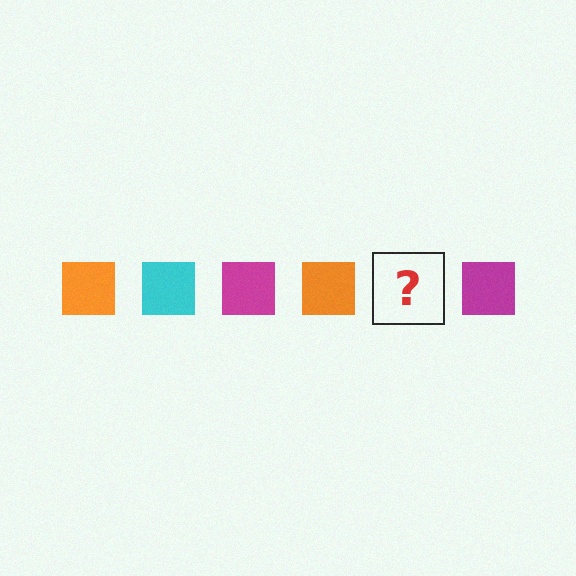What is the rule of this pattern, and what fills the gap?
The rule is that the pattern cycles through orange, cyan, magenta squares. The gap should be filled with a cyan square.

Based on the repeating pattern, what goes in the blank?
The blank should be a cyan square.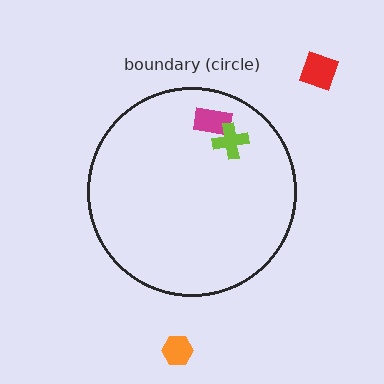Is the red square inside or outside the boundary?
Outside.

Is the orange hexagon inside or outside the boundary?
Outside.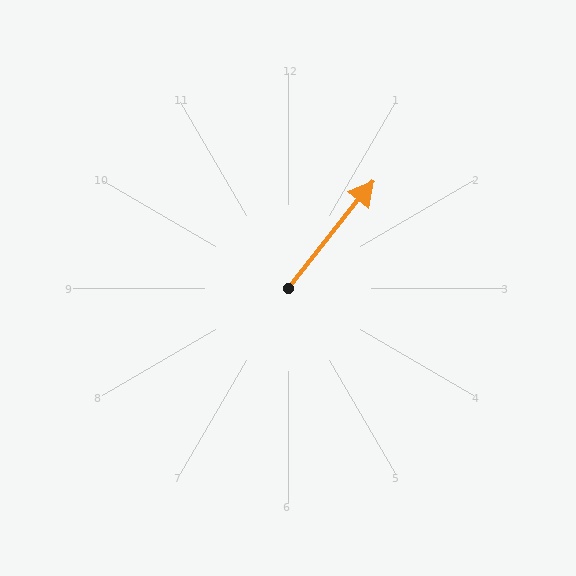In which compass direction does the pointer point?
Northeast.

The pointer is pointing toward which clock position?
Roughly 1 o'clock.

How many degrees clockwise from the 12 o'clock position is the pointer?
Approximately 39 degrees.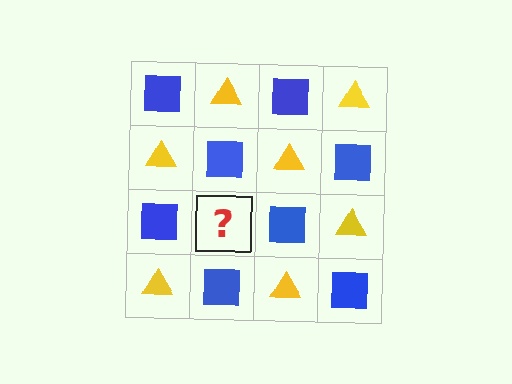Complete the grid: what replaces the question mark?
The question mark should be replaced with a yellow triangle.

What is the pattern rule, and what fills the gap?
The rule is that it alternates blue square and yellow triangle in a checkerboard pattern. The gap should be filled with a yellow triangle.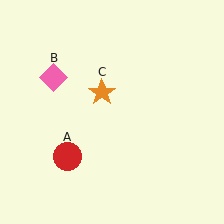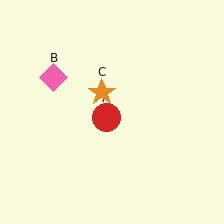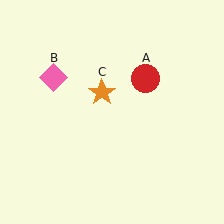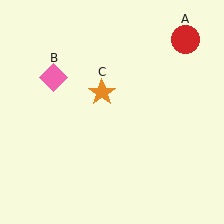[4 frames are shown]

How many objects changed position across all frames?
1 object changed position: red circle (object A).